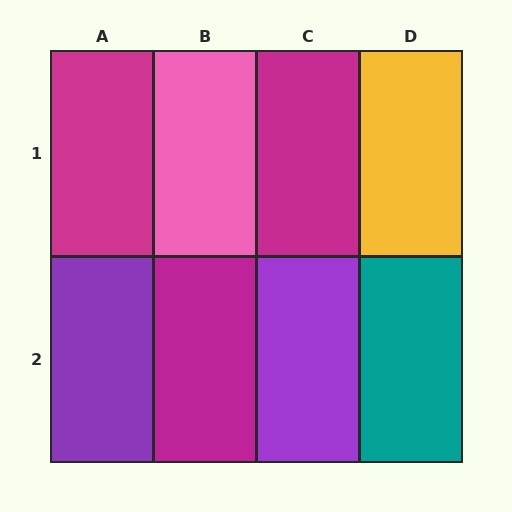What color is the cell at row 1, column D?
Yellow.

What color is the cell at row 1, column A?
Magenta.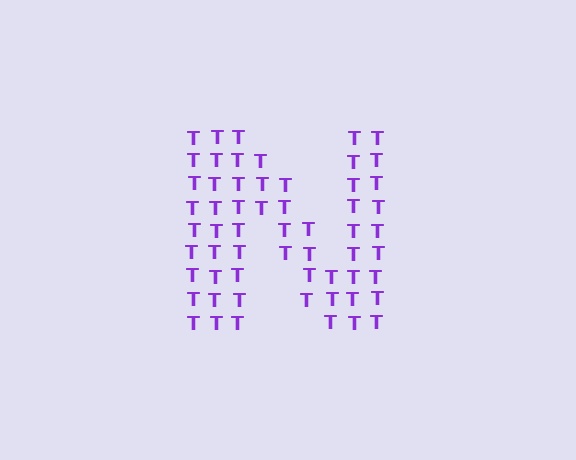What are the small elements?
The small elements are letter T's.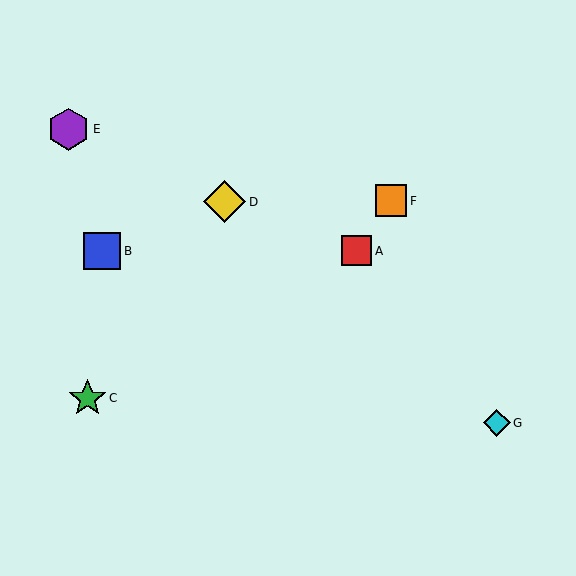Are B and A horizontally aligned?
Yes, both are at y≈251.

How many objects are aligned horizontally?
2 objects (A, B) are aligned horizontally.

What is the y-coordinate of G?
Object G is at y≈423.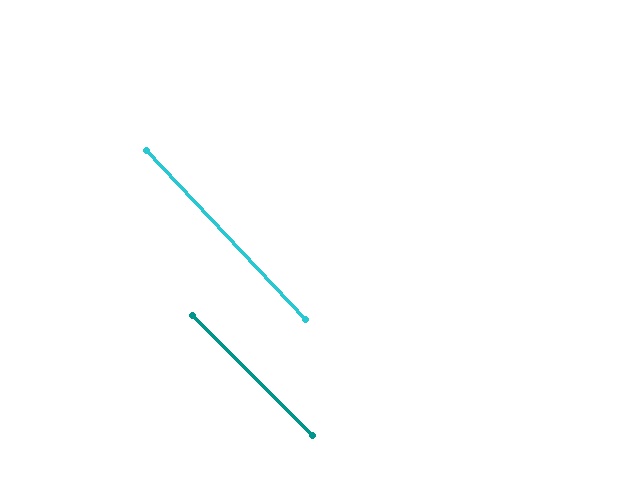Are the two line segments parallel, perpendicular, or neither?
Parallel — their directions differ by only 1.7°.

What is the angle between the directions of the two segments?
Approximately 2 degrees.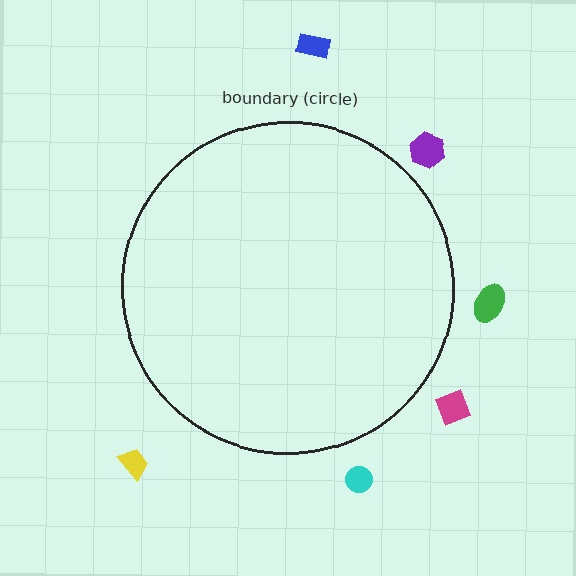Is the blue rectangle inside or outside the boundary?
Outside.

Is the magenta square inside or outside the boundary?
Outside.